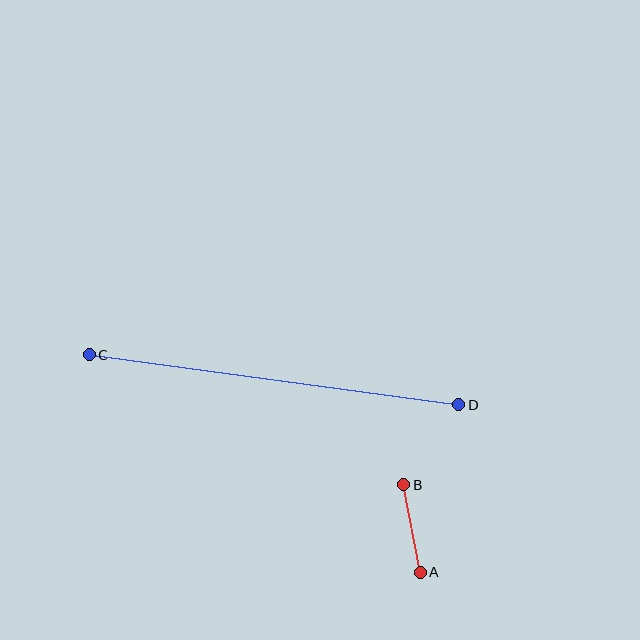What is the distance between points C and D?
The distance is approximately 373 pixels.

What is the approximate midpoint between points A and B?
The midpoint is at approximately (412, 528) pixels.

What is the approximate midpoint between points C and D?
The midpoint is at approximately (274, 380) pixels.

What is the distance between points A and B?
The distance is approximately 89 pixels.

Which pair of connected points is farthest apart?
Points C and D are farthest apart.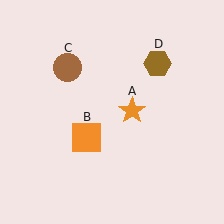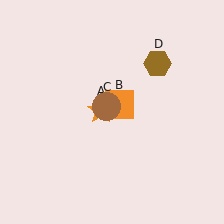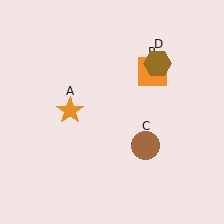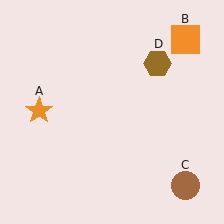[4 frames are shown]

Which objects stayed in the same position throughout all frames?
Brown hexagon (object D) remained stationary.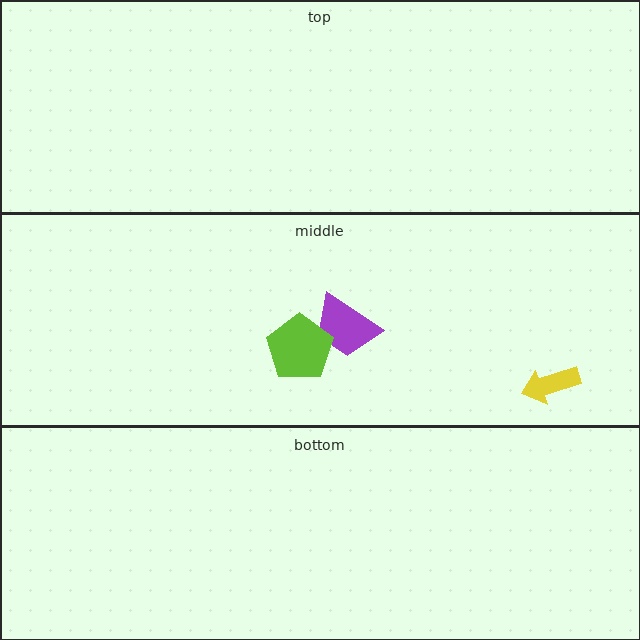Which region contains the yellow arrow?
The middle region.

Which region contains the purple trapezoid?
The middle region.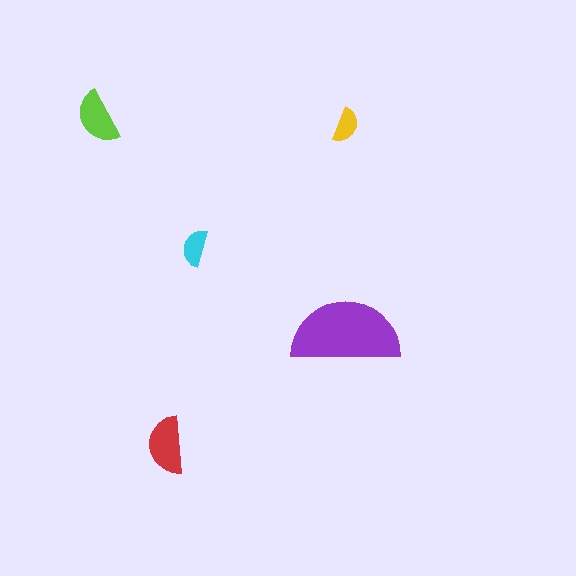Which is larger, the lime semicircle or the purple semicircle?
The purple one.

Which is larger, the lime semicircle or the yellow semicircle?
The lime one.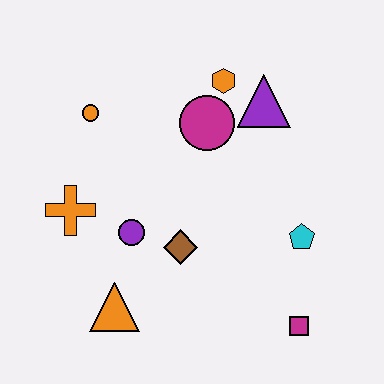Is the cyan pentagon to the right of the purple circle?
Yes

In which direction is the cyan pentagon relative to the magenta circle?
The cyan pentagon is below the magenta circle.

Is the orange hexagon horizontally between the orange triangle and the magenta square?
Yes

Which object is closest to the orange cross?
The purple circle is closest to the orange cross.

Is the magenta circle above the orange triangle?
Yes